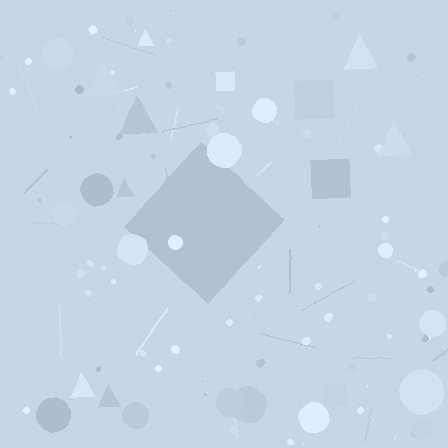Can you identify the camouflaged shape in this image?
The camouflaged shape is a diamond.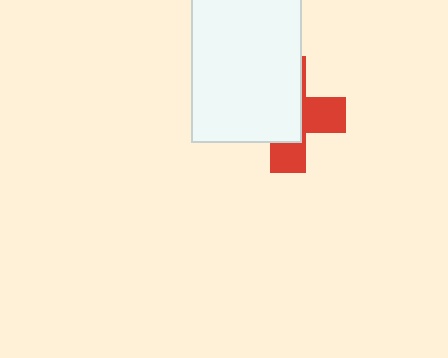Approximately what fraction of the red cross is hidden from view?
Roughly 60% of the red cross is hidden behind the white rectangle.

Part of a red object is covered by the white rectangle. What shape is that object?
It is a cross.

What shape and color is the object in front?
The object in front is a white rectangle.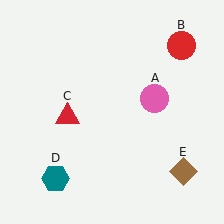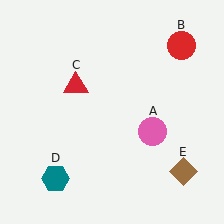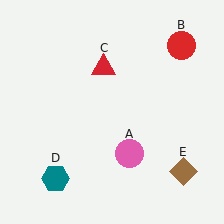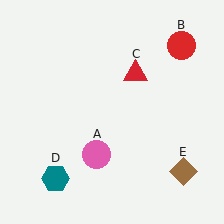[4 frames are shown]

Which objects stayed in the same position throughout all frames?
Red circle (object B) and teal hexagon (object D) and brown diamond (object E) remained stationary.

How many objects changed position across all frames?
2 objects changed position: pink circle (object A), red triangle (object C).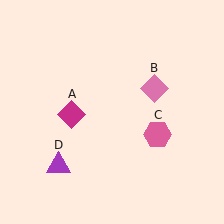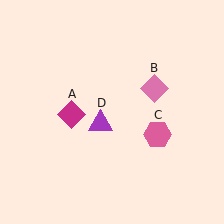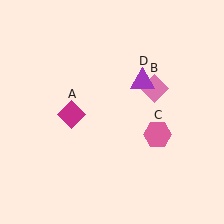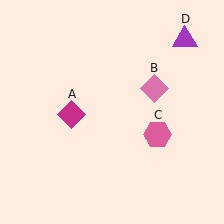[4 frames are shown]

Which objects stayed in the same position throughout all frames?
Magenta diamond (object A) and pink diamond (object B) and pink hexagon (object C) remained stationary.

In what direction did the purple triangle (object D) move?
The purple triangle (object D) moved up and to the right.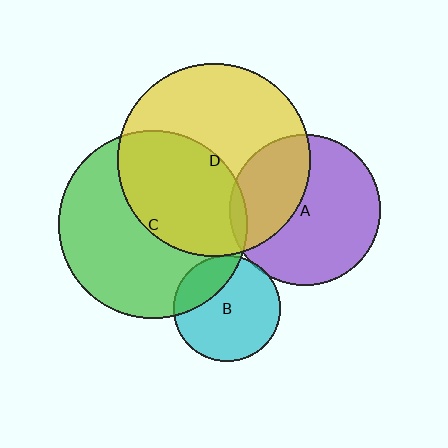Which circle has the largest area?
Circle D (yellow).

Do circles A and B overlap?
Yes.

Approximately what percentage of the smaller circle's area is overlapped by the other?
Approximately 5%.